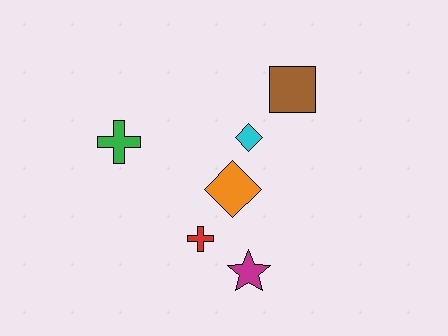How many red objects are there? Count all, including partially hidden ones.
There is 1 red object.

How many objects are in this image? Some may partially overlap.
There are 6 objects.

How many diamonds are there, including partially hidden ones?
There are 2 diamonds.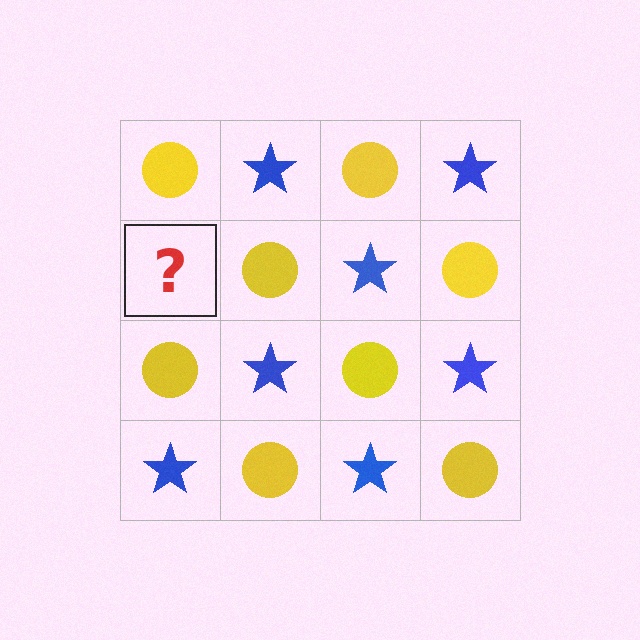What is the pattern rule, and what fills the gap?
The rule is that it alternates yellow circle and blue star in a checkerboard pattern. The gap should be filled with a blue star.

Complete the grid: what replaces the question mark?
The question mark should be replaced with a blue star.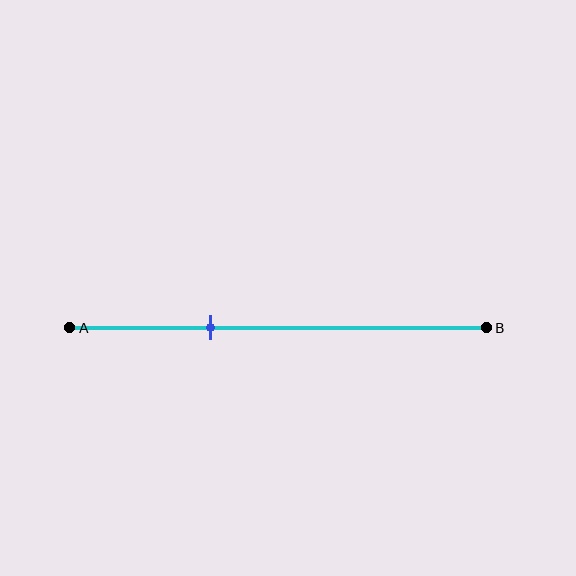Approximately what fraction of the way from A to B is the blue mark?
The blue mark is approximately 35% of the way from A to B.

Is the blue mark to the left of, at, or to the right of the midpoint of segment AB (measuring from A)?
The blue mark is to the left of the midpoint of segment AB.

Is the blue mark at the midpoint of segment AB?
No, the mark is at about 35% from A, not at the 50% midpoint.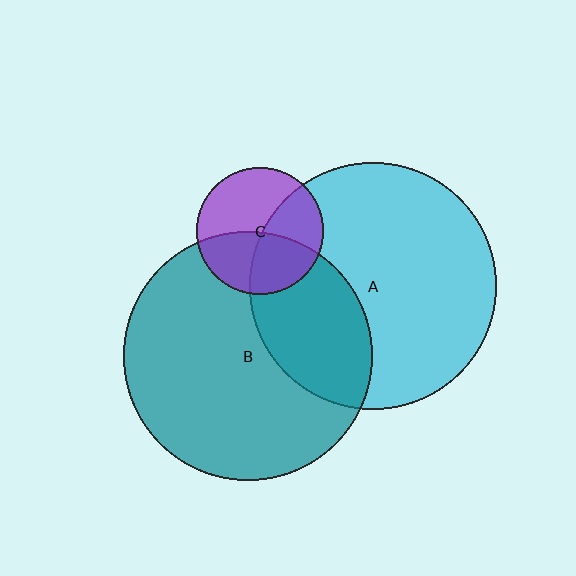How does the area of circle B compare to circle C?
Approximately 3.9 times.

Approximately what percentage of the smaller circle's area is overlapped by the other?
Approximately 40%.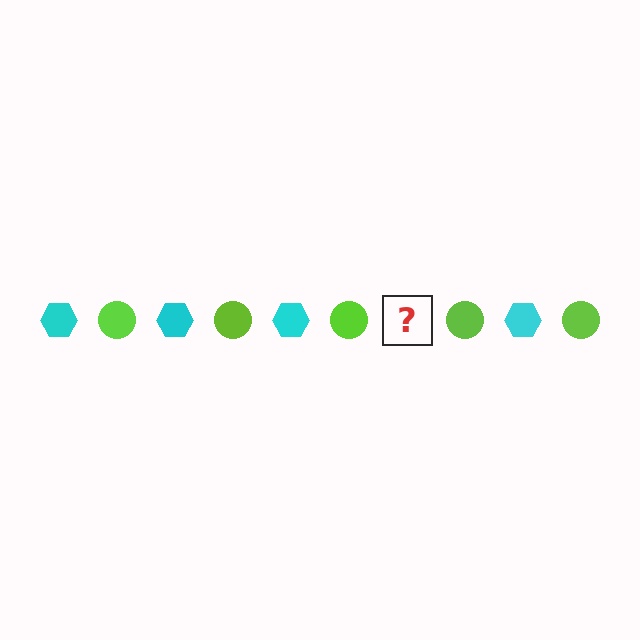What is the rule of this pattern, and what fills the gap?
The rule is that the pattern alternates between cyan hexagon and lime circle. The gap should be filled with a cyan hexagon.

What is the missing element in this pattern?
The missing element is a cyan hexagon.